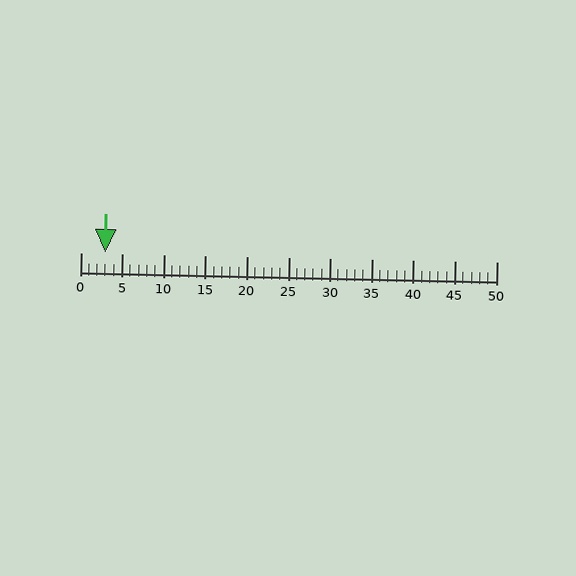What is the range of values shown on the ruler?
The ruler shows values from 0 to 50.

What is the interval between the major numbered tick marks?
The major tick marks are spaced 5 units apart.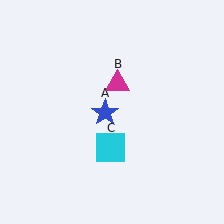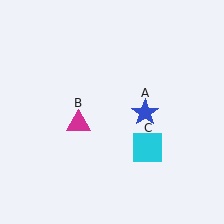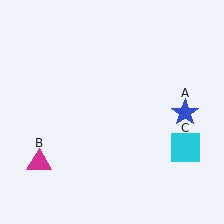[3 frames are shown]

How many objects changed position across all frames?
3 objects changed position: blue star (object A), magenta triangle (object B), cyan square (object C).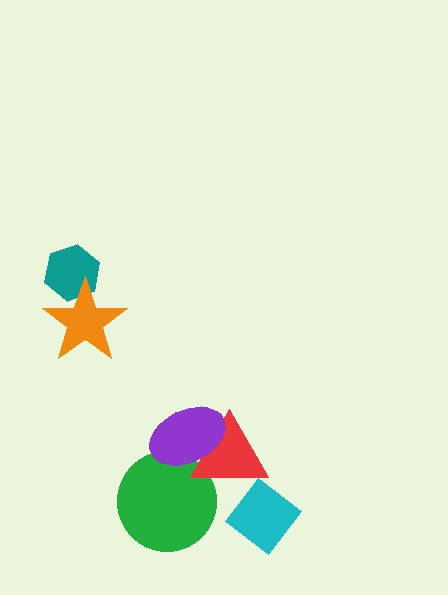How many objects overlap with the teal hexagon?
1 object overlaps with the teal hexagon.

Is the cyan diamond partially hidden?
No, no other shape covers it.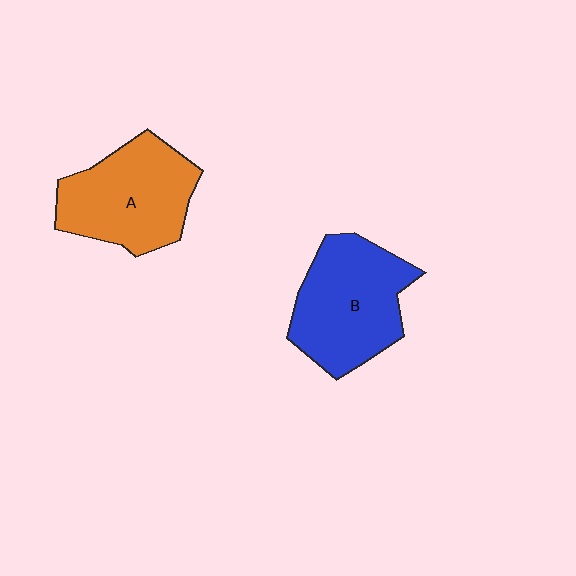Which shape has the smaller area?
Shape A (orange).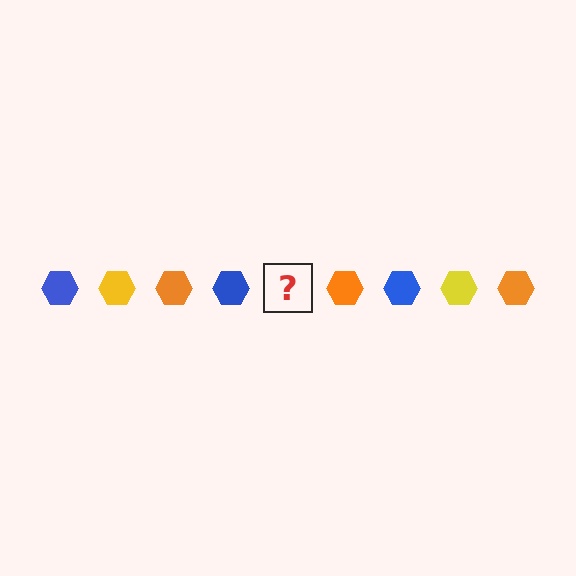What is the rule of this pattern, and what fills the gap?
The rule is that the pattern cycles through blue, yellow, orange hexagons. The gap should be filled with a yellow hexagon.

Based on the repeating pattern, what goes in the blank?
The blank should be a yellow hexagon.